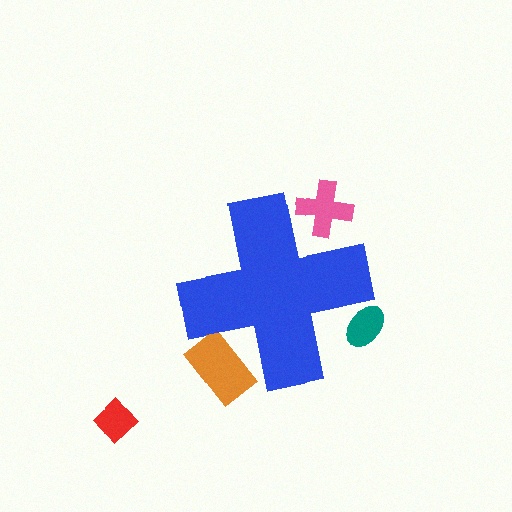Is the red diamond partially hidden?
No, the red diamond is fully visible.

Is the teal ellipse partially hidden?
Yes, the teal ellipse is partially hidden behind the blue cross.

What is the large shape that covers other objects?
A blue cross.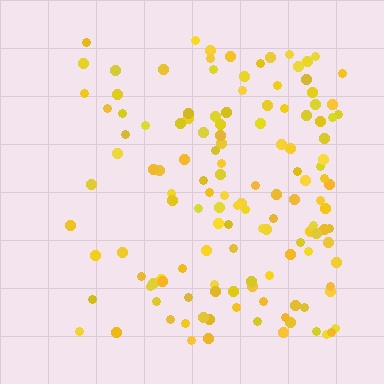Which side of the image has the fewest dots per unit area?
The left.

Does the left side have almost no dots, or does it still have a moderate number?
Still a moderate number, just noticeably fewer than the right.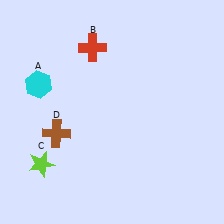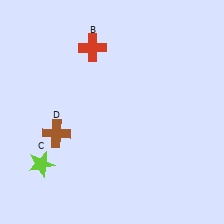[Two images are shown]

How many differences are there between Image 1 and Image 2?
There is 1 difference between the two images.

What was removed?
The cyan hexagon (A) was removed in Image 2.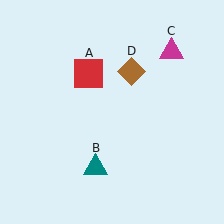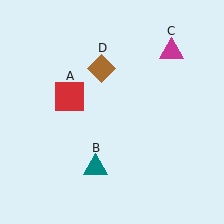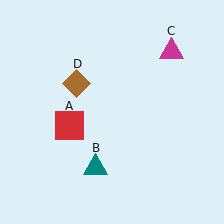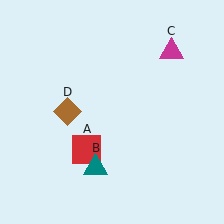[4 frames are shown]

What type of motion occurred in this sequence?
The red square (object A), brown diamond (object D) rotated counterclockwise around the center of the scene.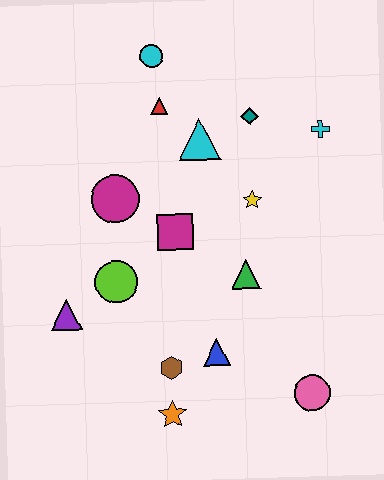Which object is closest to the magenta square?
The magenta circle is closest to the magenta square.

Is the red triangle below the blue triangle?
No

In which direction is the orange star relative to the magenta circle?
The orange star is below the magenta circle.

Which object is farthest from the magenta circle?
The pink circle is farthest from the magenta circle.